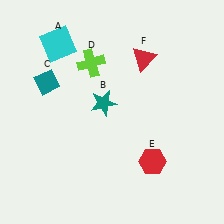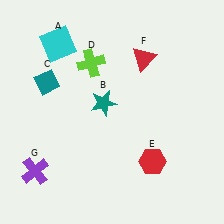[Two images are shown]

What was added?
A purple cross (G) was added in Image 2.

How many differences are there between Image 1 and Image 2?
There is 1 difference between the two images.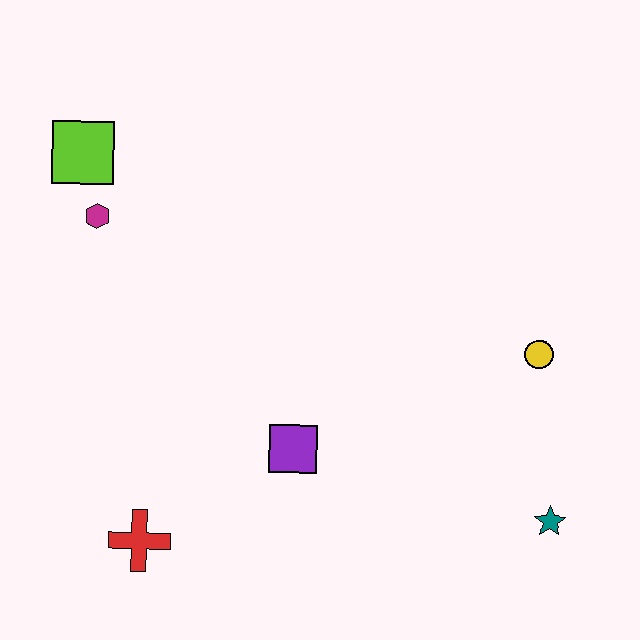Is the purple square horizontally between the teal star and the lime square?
Yes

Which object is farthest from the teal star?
The lime square is farthest from the teal star.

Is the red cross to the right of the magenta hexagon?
Yes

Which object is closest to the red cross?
The purple square is closest to the red cross.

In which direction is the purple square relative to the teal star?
The purple square is to the left of the teal star.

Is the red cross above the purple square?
No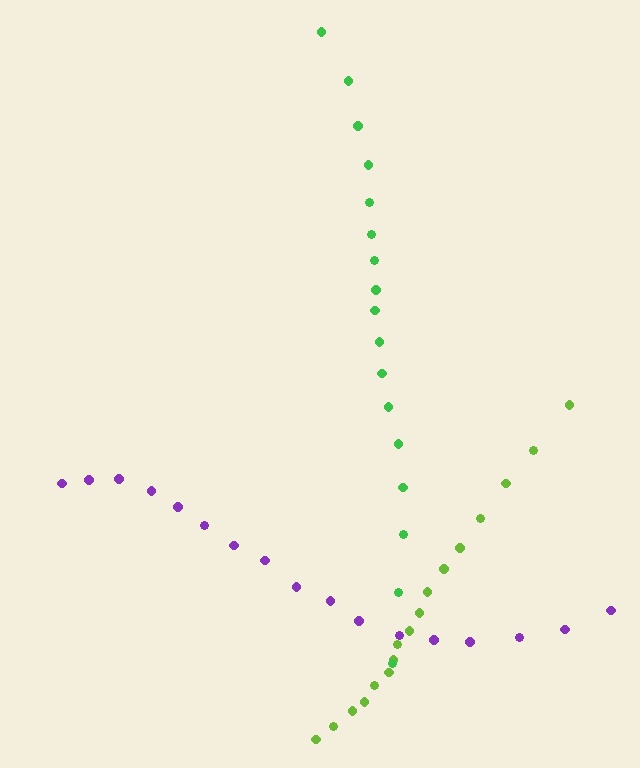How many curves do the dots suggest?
There are 3 distinct paths.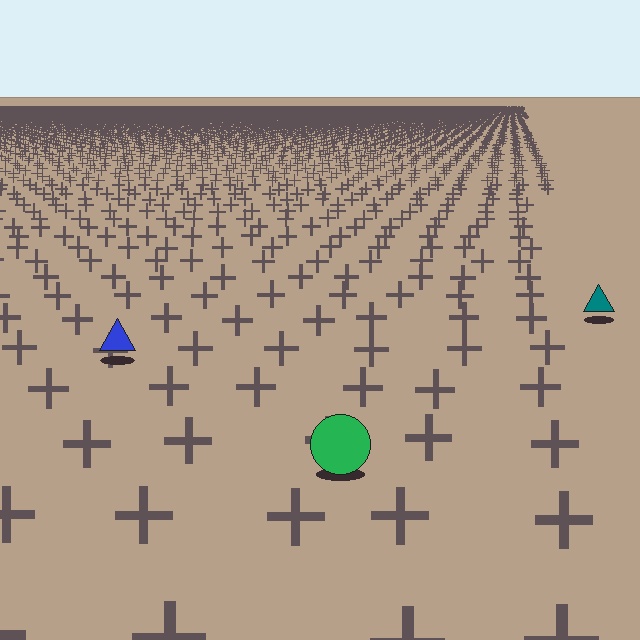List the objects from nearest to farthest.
From nearest to farthest: the green circle, the blue triangle, the teal triangle.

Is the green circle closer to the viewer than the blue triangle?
Yes. The green circle is closer — you can tell from the texture gradient: the ground texture is coarser near it.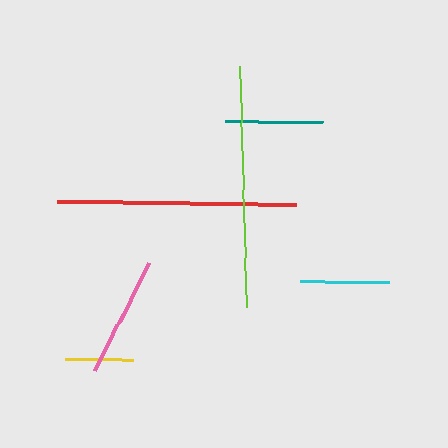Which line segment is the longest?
The lime line is the longest at approximately 241 pixels.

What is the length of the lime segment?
The lime segment is approximately 241 pixels long.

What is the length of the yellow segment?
The yellow segment is approximately 68 pixels long.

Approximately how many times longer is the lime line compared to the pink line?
The lime line is approximately 2.0 times the length of the pink line.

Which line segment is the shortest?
The yellow line is the shortest at approximately 68 pixels.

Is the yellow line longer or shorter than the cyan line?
The cyan line is longer than the yellow line.